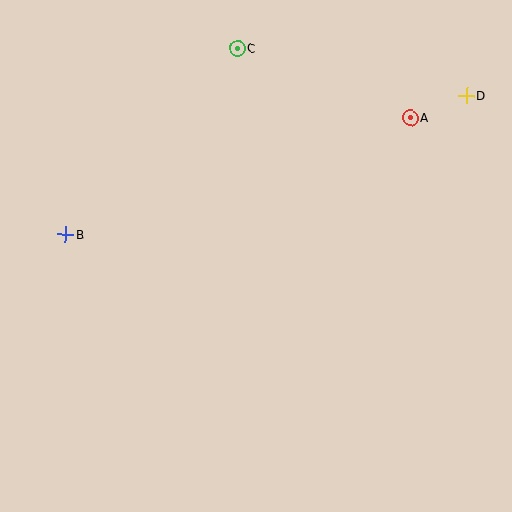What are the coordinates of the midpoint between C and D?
The midpoint between C and D is at (352, 72).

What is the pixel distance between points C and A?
The distance between C and A is 186 pixels.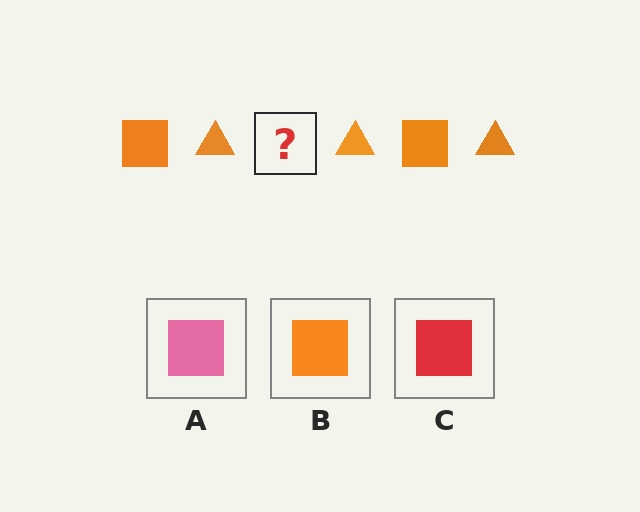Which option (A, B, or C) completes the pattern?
B.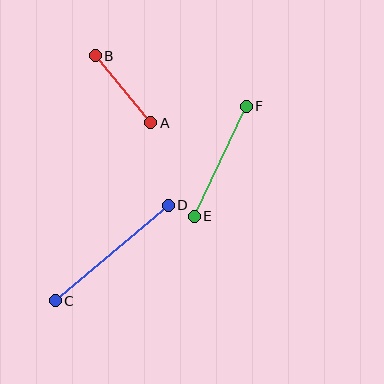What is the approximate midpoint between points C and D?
The midpoint is at approximately (112, 253) pixels.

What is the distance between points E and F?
The distance is approximately 122 pixels.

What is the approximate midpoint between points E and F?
The midpoint is at approximately (220, 161) pixels.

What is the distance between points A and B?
The distance is approximately 87 pixels.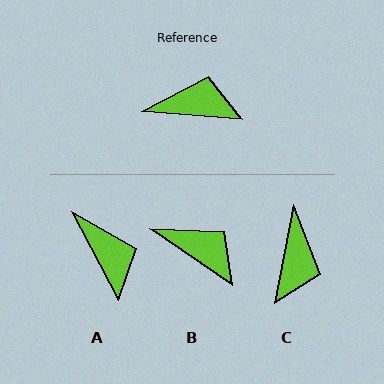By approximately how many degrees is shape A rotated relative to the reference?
Approximately 58 degrees clockwise.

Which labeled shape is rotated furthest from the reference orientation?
C, about 96 degrees away.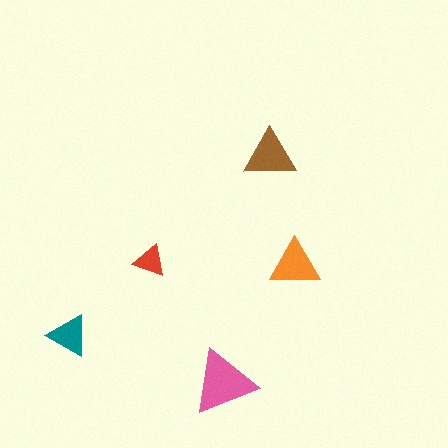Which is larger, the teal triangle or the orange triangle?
The orange one.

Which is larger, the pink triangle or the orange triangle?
The pink one.